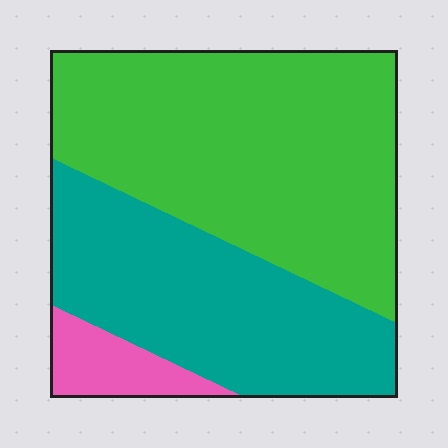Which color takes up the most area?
Green, at roughly 55%.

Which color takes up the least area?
Pink, at roughly 10%.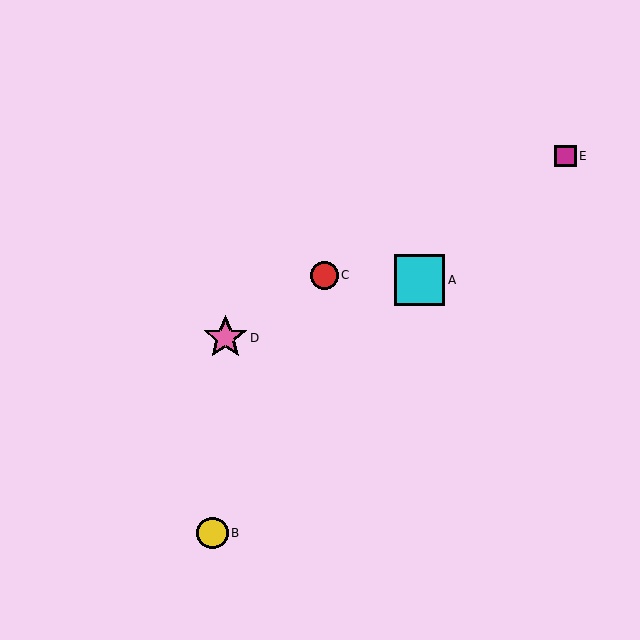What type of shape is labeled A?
Shape A is a cyan square.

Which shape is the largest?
The cyan square (labeled A) is the largest.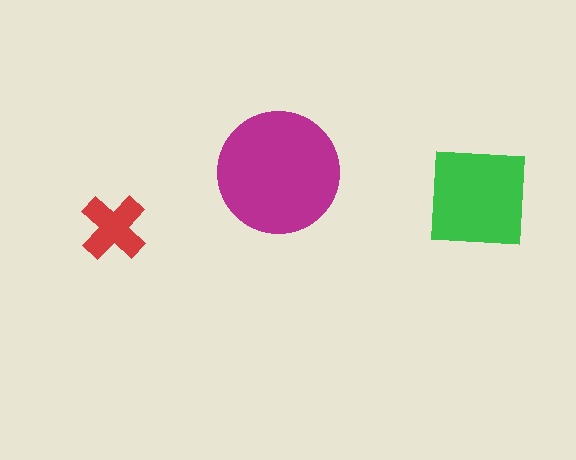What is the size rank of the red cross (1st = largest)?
3rd.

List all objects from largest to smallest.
The magenta circle, the green square, the red cross.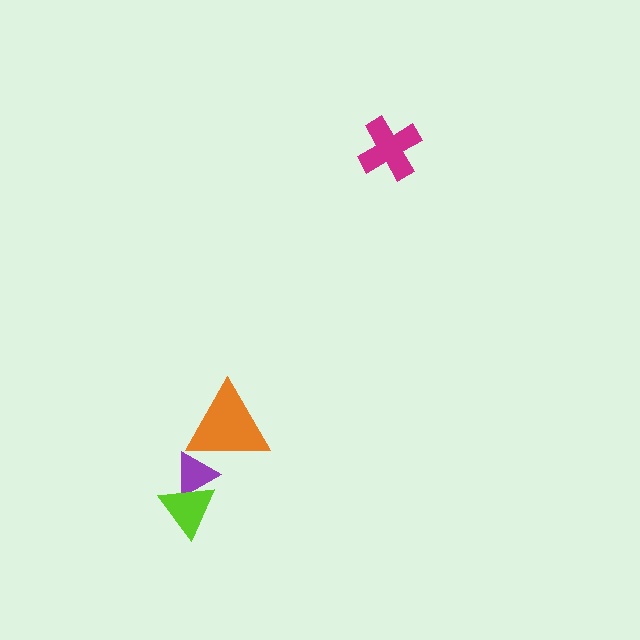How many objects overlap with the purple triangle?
2 objects overlap with the purple triangle.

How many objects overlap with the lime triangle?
1 object overlaps with the lime triangle.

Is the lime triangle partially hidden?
No, no other shape covers it.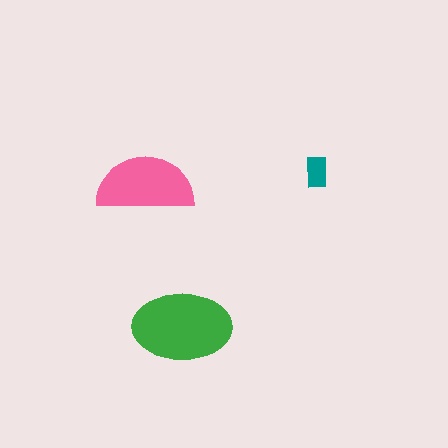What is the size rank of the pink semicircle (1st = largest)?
2nd.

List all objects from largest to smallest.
The green ellipse, the pink semicircle, the teal rectangle.